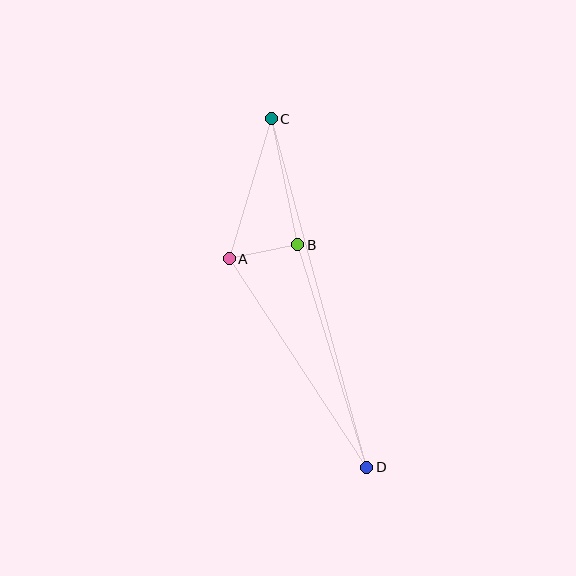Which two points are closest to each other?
Points A and B are closest to each other.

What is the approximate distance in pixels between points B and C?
The distance between B and C is approximately 129 pixels.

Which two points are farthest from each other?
Points C and D are farthest from each other.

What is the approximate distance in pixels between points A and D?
The distance between A and D is approximately 250 pixels.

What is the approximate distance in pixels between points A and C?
The distance between A and C is approximately 146 pixels.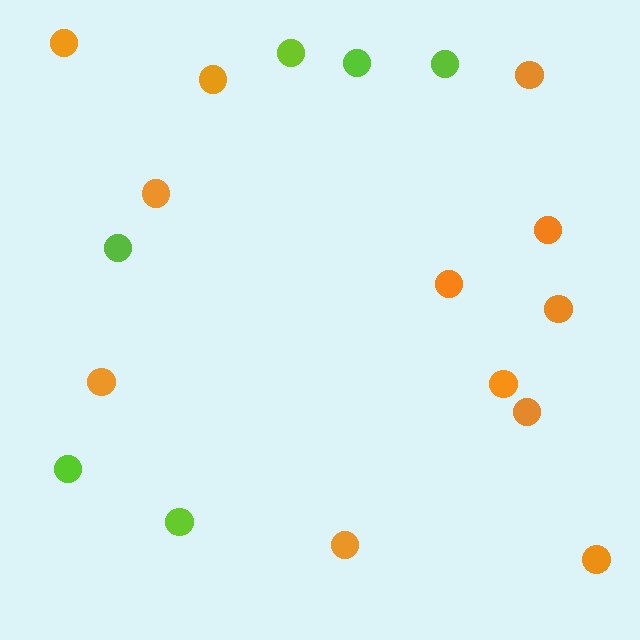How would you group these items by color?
There are 2 groups: one group of lime circles (6) and one group of orange circles (12).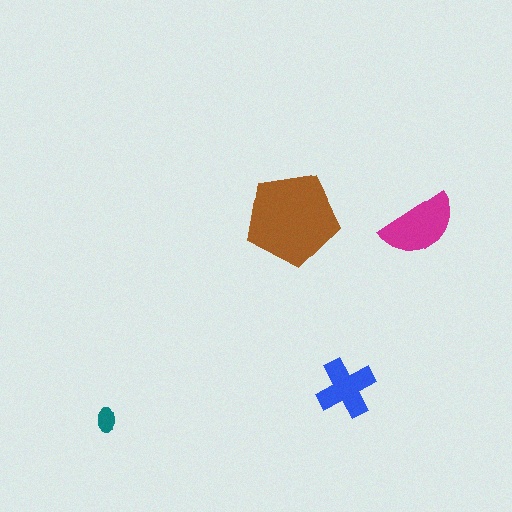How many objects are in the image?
There are 4 objects in the image.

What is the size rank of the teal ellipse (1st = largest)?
4th.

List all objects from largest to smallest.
The brown pentagon, the magenta semicircle, the blue cross, the teal ellipse.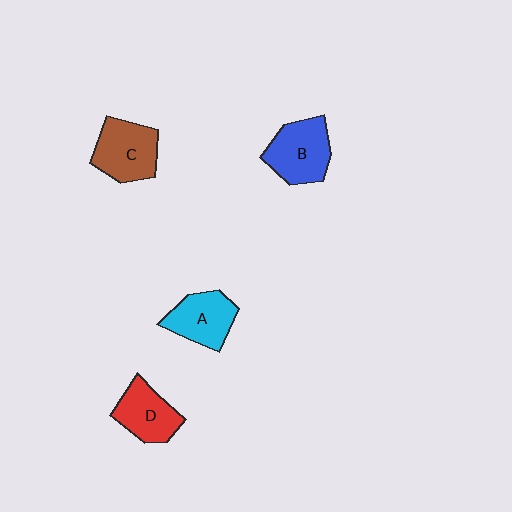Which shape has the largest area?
Shape B (blue).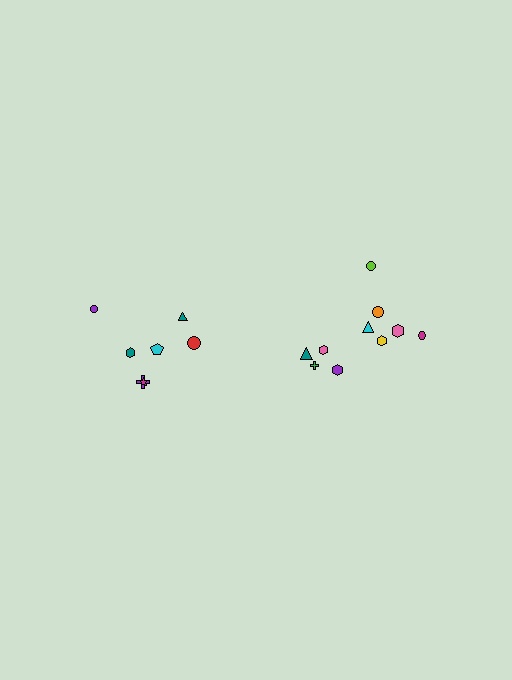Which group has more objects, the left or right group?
The right group.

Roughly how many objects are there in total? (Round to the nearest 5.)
Roughly 15 objects in total.